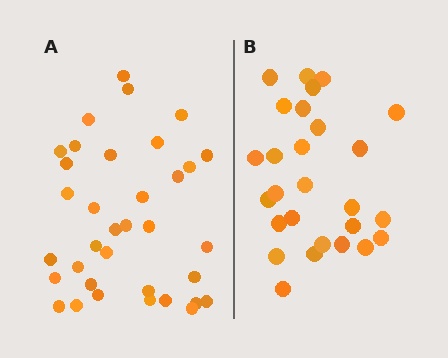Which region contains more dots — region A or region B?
Region A (the left region) has more dots.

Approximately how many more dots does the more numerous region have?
Region A has roughly 8 or so more dots than region B.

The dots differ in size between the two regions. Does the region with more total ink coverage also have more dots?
No. Region B has more total ink coverage because its dots are larger, but region A actually contains more individual dots. Total area can be misleading — the number of items is what matters here.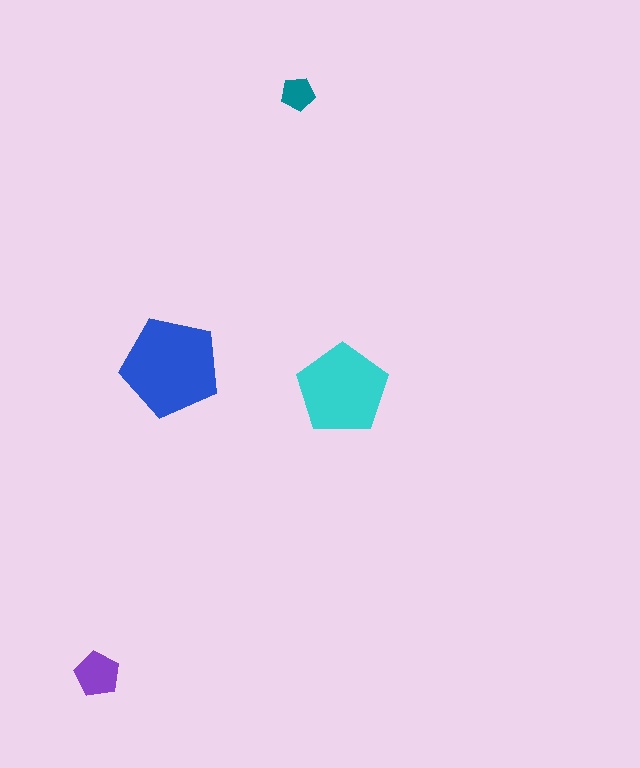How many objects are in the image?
There are 4 objects in the image.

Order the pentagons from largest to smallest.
the blue one, the cyan one, the purple one, the teal one.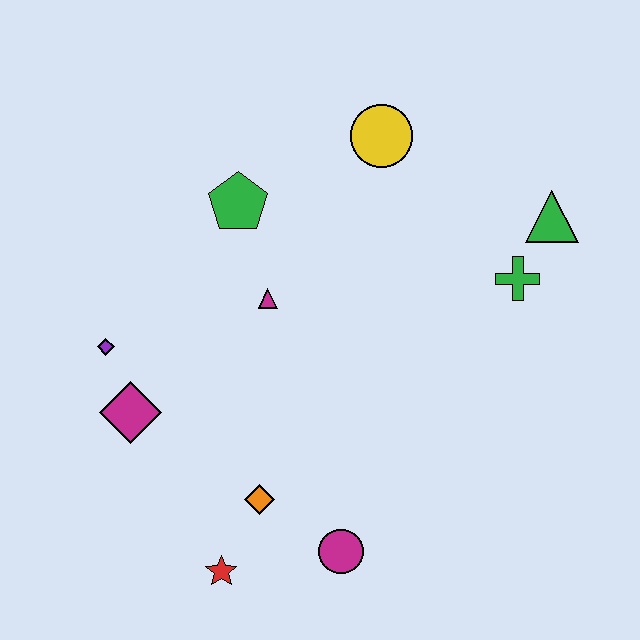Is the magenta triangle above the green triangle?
No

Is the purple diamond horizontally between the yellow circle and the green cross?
No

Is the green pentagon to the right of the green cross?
No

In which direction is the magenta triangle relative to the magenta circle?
The magenta triangle is above the magenta circle.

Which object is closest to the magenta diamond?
The purple diamond is closest to the magenta diamond.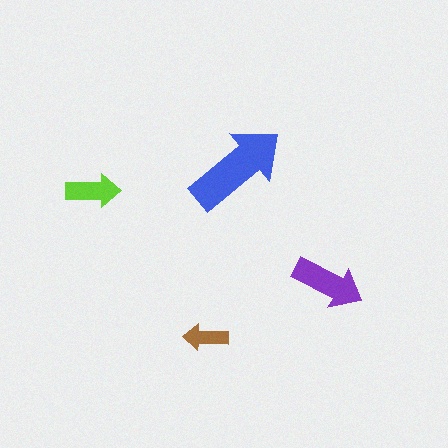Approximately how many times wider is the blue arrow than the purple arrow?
About 1.5 times wider.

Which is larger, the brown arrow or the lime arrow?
The lime one.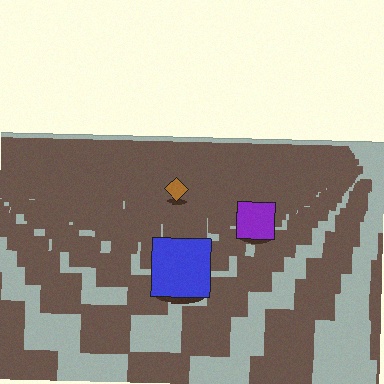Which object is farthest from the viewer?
The brown diamond is farthest from the viewer. It appears smaller and the ground texture around it is denser.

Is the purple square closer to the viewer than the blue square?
No. The blue square is closer — you can tell from the texture gradient: the ground texture is coarser near it.